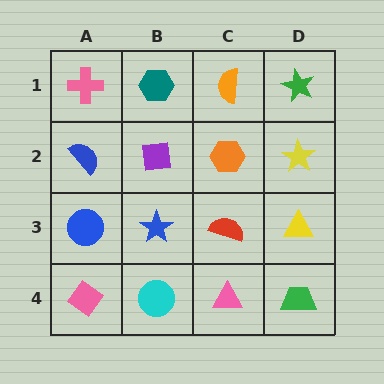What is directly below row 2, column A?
A blue circle.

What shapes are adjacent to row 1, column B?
A purple square (row 2, column B), a pink cross (row 1, column A), an orange semicircle (row 1, column C).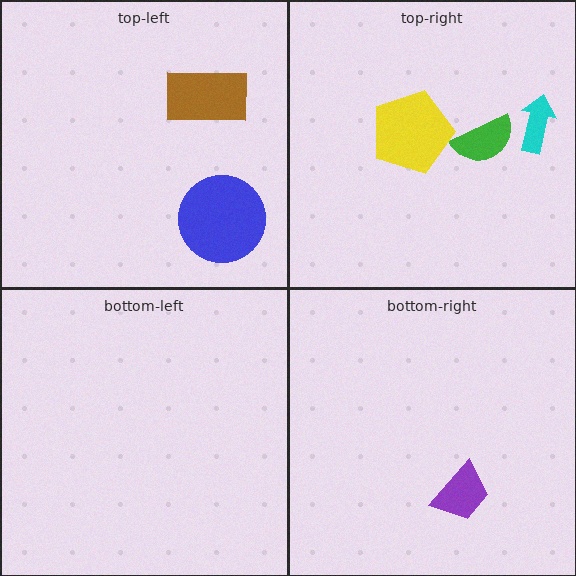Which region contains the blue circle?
The top-left region.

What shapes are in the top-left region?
The blue circle, the brown rectangle.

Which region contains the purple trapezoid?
The bottom-right region.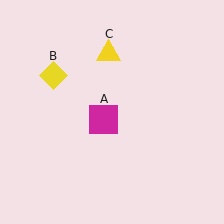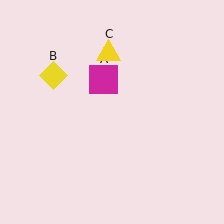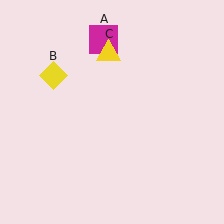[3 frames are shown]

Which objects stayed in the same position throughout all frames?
Yellow diamond (object B) and yellow triangle (object C) remained stationary.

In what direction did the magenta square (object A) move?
The magenta square (object A) moved up.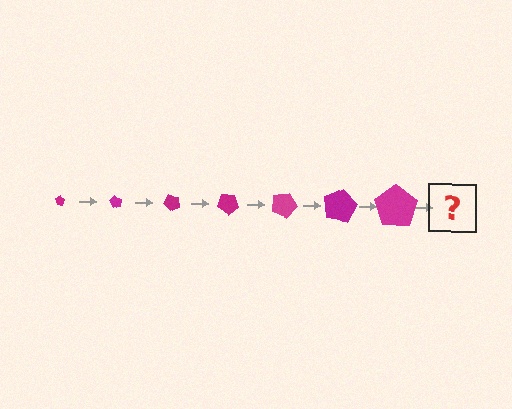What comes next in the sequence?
The next element should be a pentagon, larger than the previous one and rotated 420 degrees from the start.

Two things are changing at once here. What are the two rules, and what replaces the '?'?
The two rules are that the pentagon grows larger each step and it rotates 60 degrees each step. The '?' should be a pentagon, larger than the previous one and rotated 420 degrees from the start.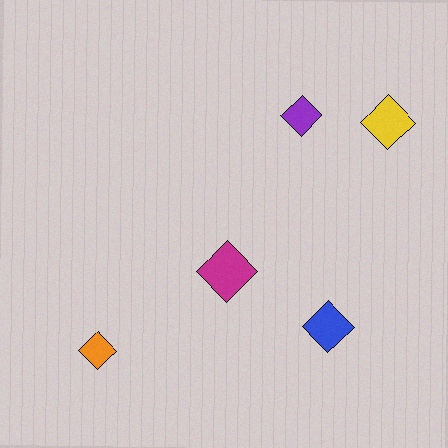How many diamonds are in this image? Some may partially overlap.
There are 5 diamonds.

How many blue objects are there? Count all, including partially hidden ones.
There is 1 blue object.